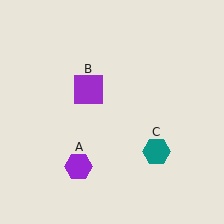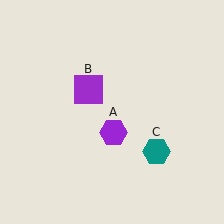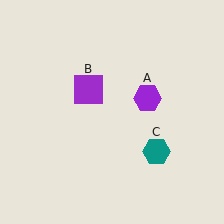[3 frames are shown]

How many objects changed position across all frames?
1 object changed position: purple hexagon (object A).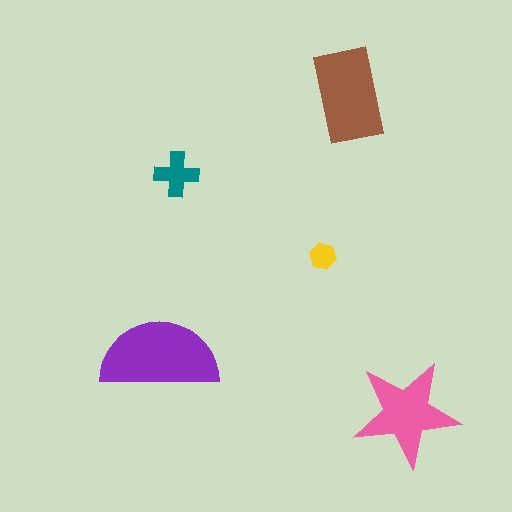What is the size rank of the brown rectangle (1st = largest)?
2nd.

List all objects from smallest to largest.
The yellow hexagon, the teal cross, the pink star, the brown rectangle, the purple semicircle.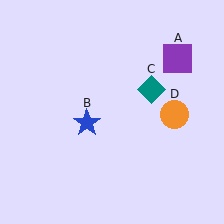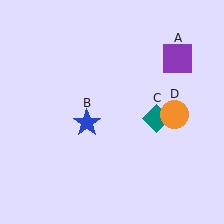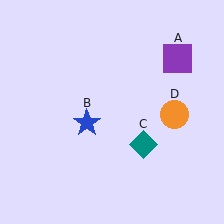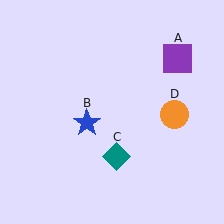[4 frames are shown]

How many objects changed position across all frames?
1 object changed position: teal diamond (object C).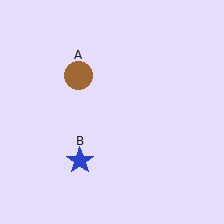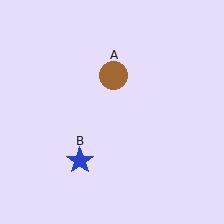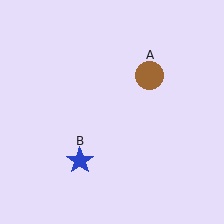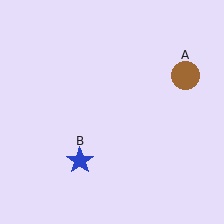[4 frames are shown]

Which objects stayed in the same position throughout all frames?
Blue star (object B) remained stationary.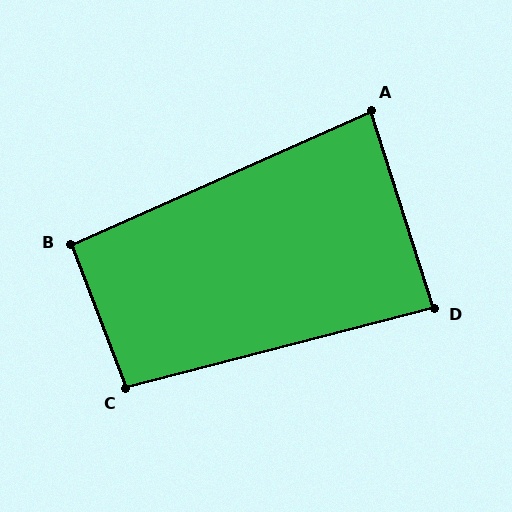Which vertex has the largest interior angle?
C, at approximately 96 degrees.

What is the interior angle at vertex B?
Approximately 93 degrees (approximately right).